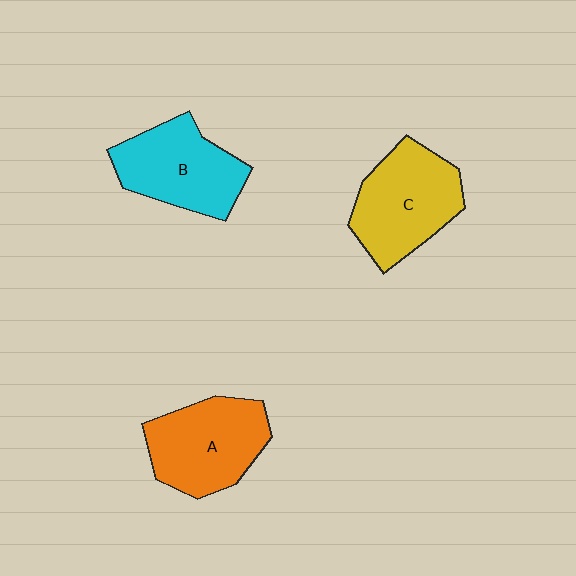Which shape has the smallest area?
Shape B (cyan).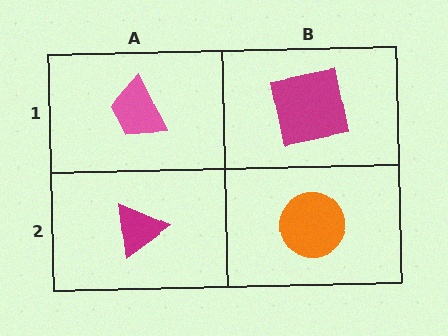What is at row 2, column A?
A magenta triangle.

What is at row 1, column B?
A magenta square.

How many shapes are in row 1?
2 shapes.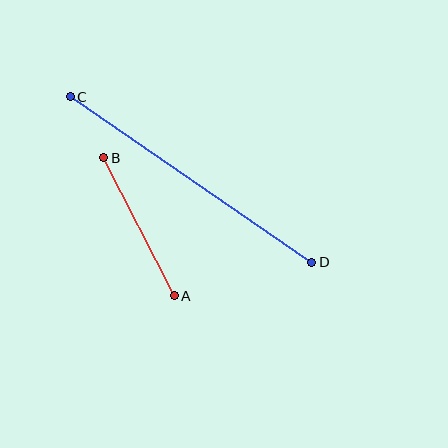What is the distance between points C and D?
The distance is approximately 293 pixels.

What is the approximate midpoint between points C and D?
The midpoint is at approximately (191, 179) pixels.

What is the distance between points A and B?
The distance is approximately 155 pixels.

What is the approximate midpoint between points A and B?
The midpoint is at approximately (139, 227) pixels.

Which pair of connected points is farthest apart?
Points C and D are farthest apart.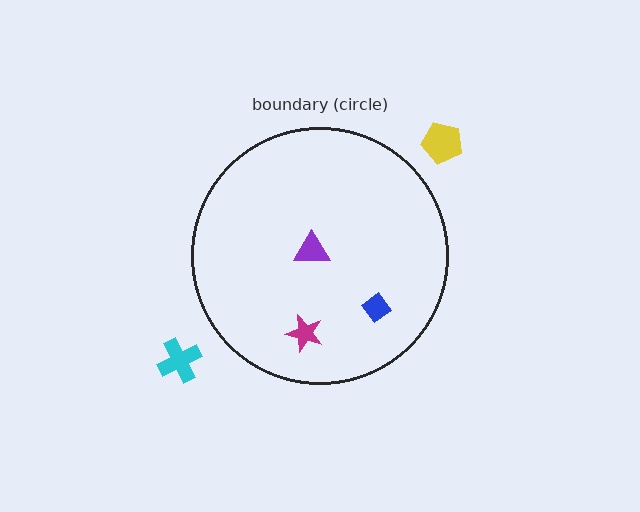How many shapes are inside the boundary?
3 inside, 2 outside.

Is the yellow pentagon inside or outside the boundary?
Outside.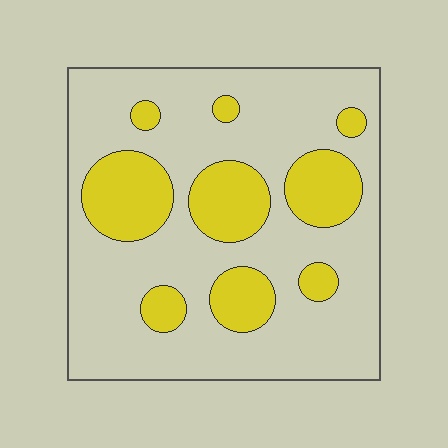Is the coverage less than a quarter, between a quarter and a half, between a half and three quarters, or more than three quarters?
Between a quarter and a half.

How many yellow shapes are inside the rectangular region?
9.